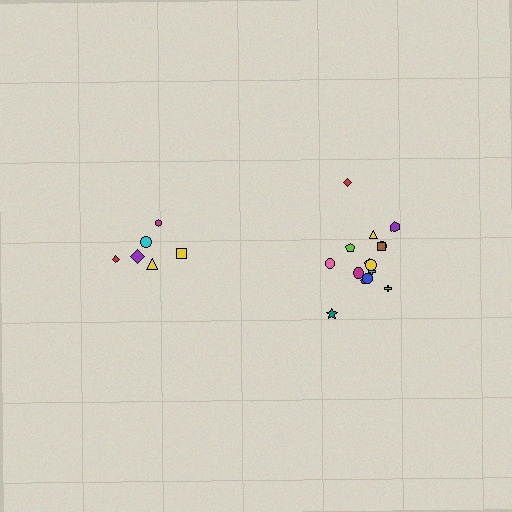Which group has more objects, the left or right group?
The right group.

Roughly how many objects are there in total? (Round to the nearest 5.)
Roughly 20 objects in total.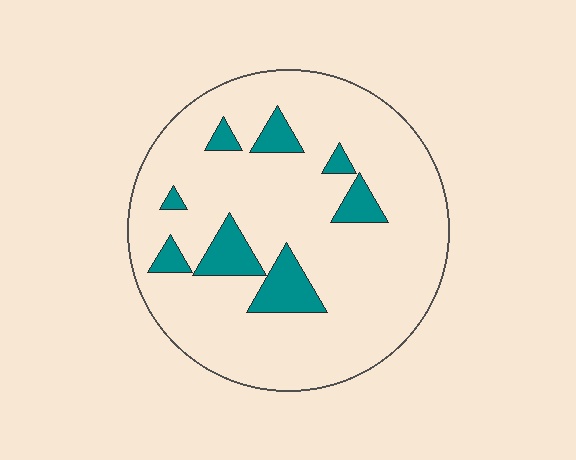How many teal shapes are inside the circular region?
8.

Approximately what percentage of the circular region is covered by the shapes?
Approximately 15%.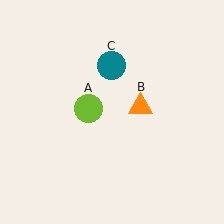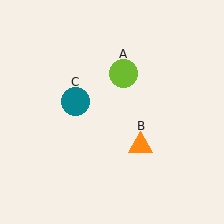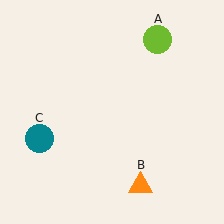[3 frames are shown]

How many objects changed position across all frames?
3 objects changed position: lime circle (object A), orange triangle (object B), teal circle (object C).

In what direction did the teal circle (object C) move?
The teal circle (object C) moved down and to the left.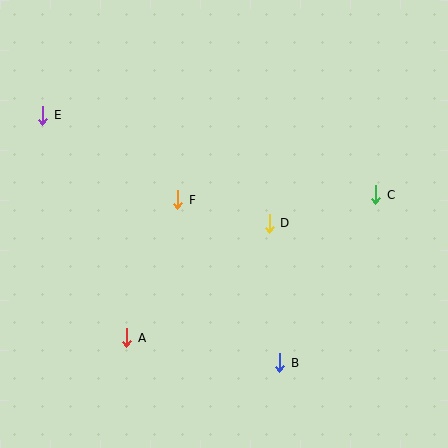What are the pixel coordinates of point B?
Point B is at (280, 363).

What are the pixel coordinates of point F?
Point F is at (178, 200).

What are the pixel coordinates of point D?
Point D is at (269, 223).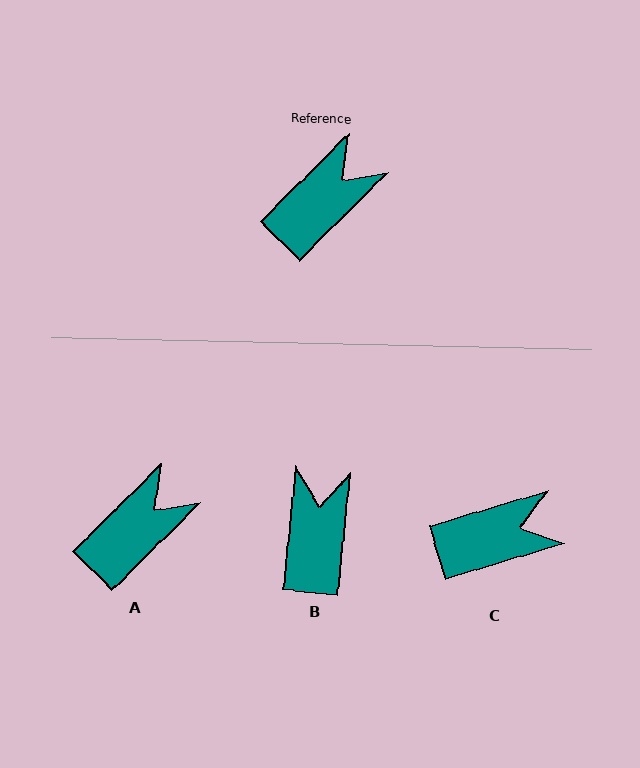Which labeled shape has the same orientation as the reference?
A.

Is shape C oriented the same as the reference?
No, it is off by about 28 degrees.